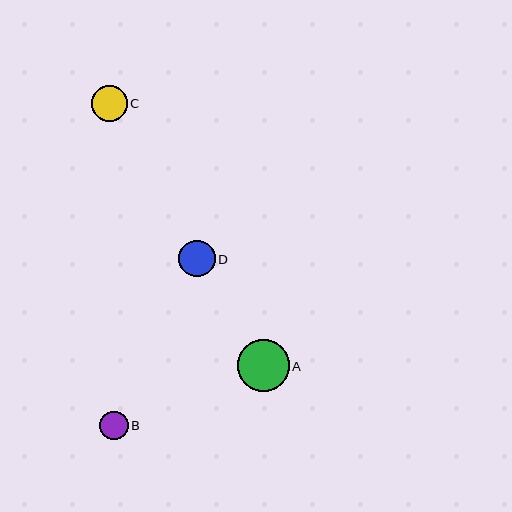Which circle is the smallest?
Circle B is the smallest with a size of approximately 28 pixels.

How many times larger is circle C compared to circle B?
Circle C is approximately 1.3 times the size of circle B.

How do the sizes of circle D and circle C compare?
Circle D and circle C are approximately the same size.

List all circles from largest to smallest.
From largest to smallest: A, D, C, B.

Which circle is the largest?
Circle A is the largest with a size of approximately 52 pixels.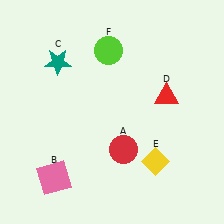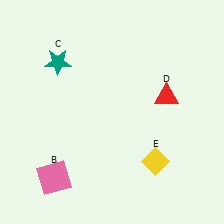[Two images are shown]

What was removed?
The red circle (A), the lime circle (F) were removed in Image 2.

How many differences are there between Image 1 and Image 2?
There are 2 differences between the two images.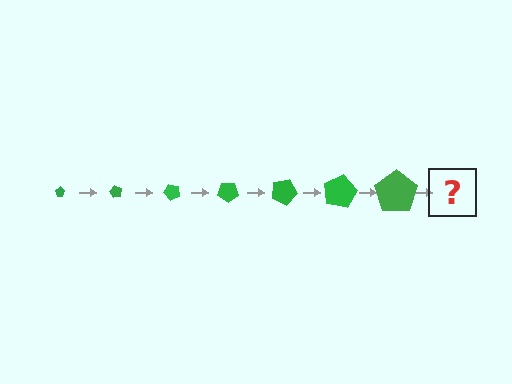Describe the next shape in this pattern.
It should be a pentagon, larger than the previous one and rotated 420 degrees from the start.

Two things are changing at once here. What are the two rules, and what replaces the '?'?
The two rules are that the pentagon grows larger each step and it rotates 60 degrees each step. The '?' should be a pentagon, larger than the previous one and rotated 420 degrees from the start.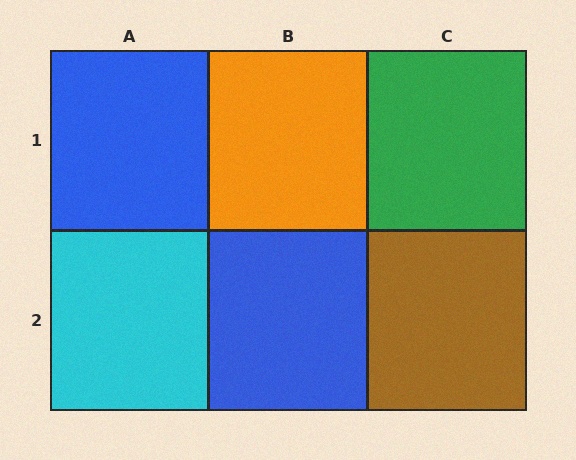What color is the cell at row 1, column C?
Green.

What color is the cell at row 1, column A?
Blue.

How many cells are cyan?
1 cell is cyan.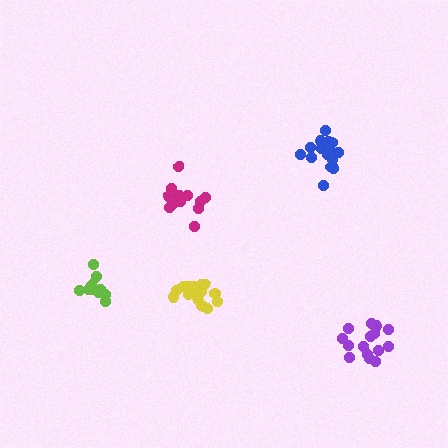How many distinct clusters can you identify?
There are 5 distinct clusters.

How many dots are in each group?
Group 1: 16 dots, Group 2: 16 dots, Group 3: 16 dots, Group 4: 17 dots, Group 5: 13 dots (78 total).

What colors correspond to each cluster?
The clusters are colored: magenta, yellow, purple, blue, lime.